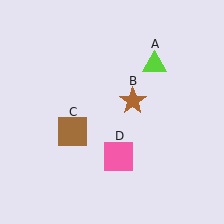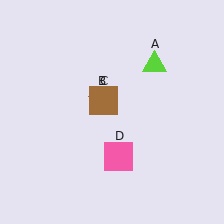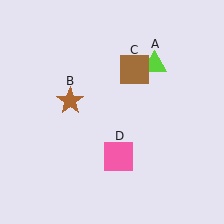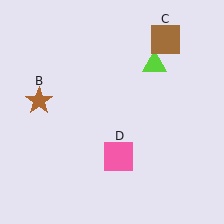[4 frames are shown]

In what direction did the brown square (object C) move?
The brown square (object C) moved up and to the right.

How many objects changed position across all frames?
2 objects changed position: brown star (object B), brown square (object C).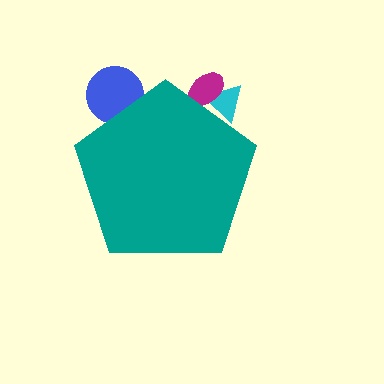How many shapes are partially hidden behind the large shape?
3 shapes are partially hidden.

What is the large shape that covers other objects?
A teal pentagon.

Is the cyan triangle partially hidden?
Yes, the cyan triangle is partially hidden behind the teal pentagon.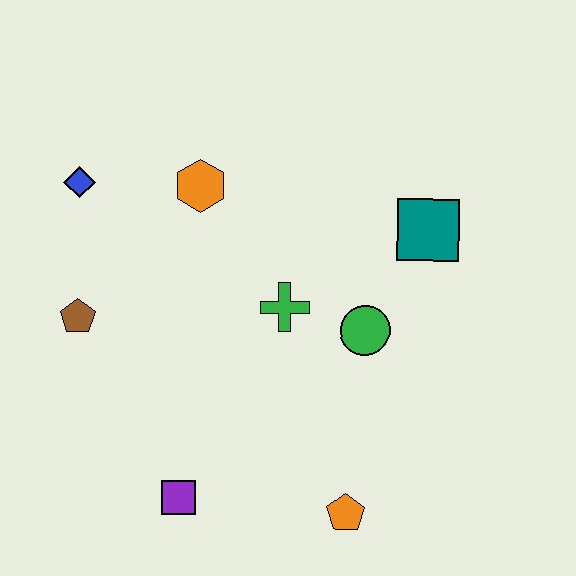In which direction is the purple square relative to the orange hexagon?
The purple square is below the orange hexagon.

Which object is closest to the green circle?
The green cross is closest to the green circle.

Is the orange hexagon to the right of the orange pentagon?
No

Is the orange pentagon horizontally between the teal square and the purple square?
Yes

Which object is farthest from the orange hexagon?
The orange pentagon is farthest from the orange hexagon.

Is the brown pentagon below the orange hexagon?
Yes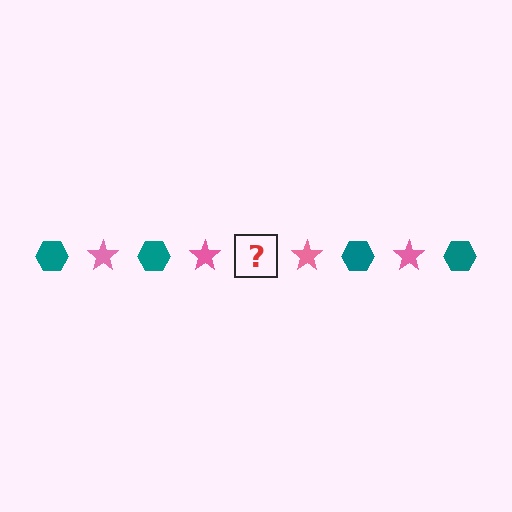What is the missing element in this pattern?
The missing element is a teal hexagon.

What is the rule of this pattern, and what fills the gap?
The rule is that the pattern alternates between teal hexagon and pink star. The gap should be filled with a teal hexagon.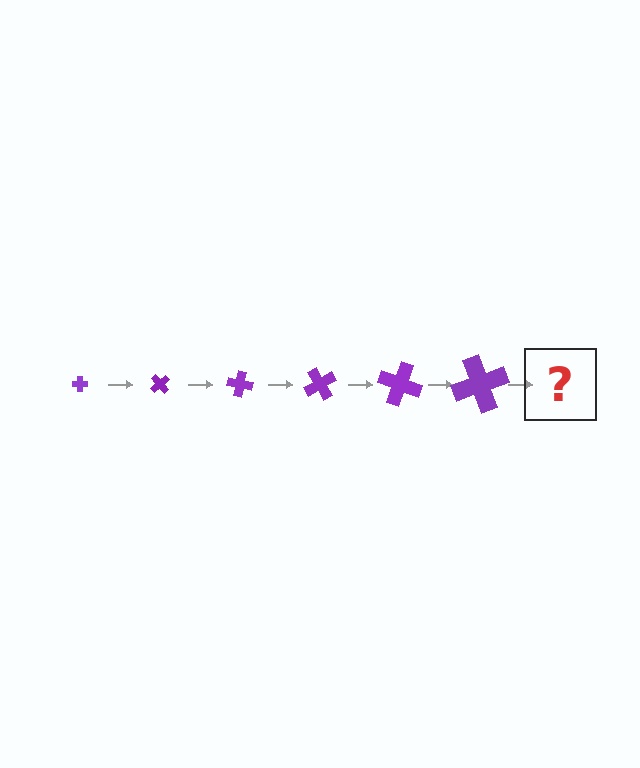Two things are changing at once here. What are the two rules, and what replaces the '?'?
The two rules are that the cross grows larger each step and it rotates 50 degrees each step. The '?' should be a cross, larger than the previous one and rotated 300 degrees from the start.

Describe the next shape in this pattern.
It should be a cross, larger than the previous one and rotated 300 degrees from the start.